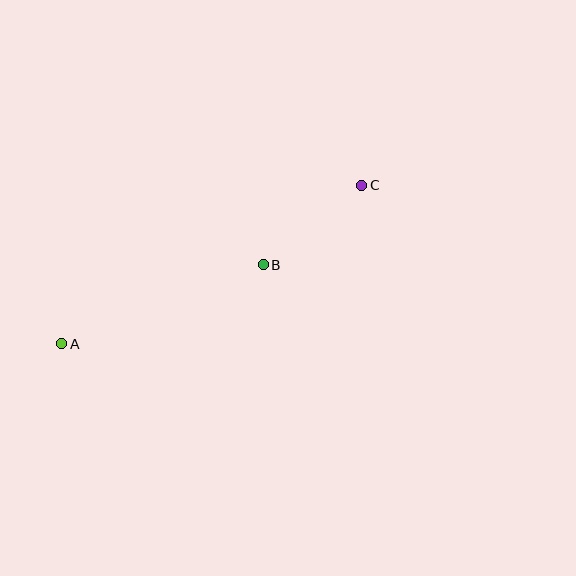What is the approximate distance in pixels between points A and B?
The distance between A and B is approximately 216 pixels.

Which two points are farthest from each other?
Points A and C are farthest from each other.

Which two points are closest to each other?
Points B and C are closest to each other.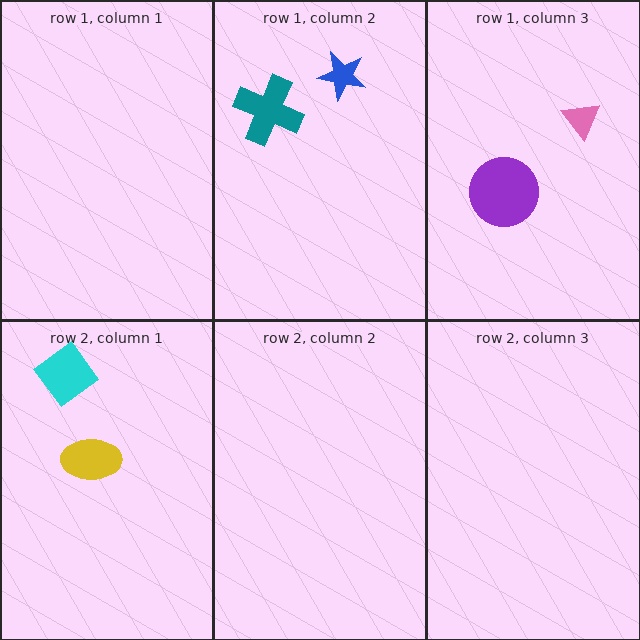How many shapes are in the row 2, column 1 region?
2.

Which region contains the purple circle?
The row 1, column 3 region.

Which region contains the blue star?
The row 1, column 2 region.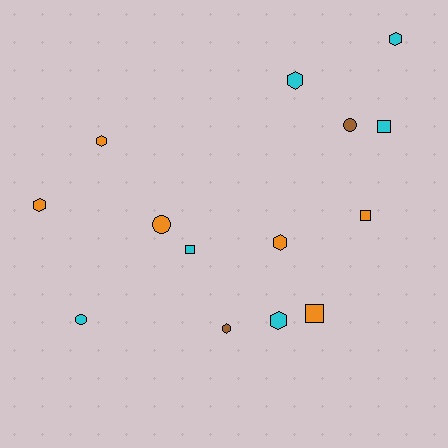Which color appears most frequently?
Orange, with 6 objects.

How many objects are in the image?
There are 14 objects.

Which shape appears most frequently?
Hexagon, with 7 objects.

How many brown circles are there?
There is 1 brown circle.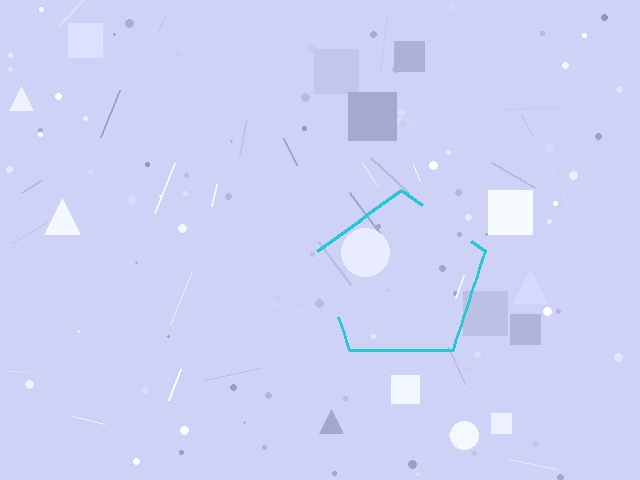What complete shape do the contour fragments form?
The contour fragments form a pentagon.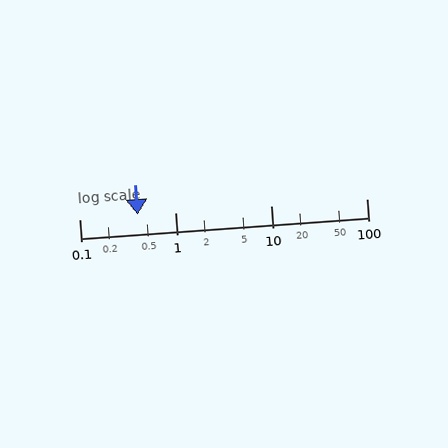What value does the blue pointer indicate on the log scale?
The pointer indicates approximately 0.41.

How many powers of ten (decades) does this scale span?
The scale spans 3 decades, from 0.1 to 100.